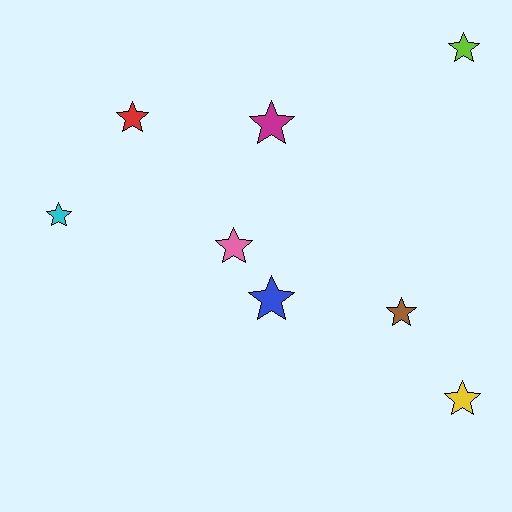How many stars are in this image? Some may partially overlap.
There are 8 stars.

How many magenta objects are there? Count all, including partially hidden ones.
There is 1 magenta object.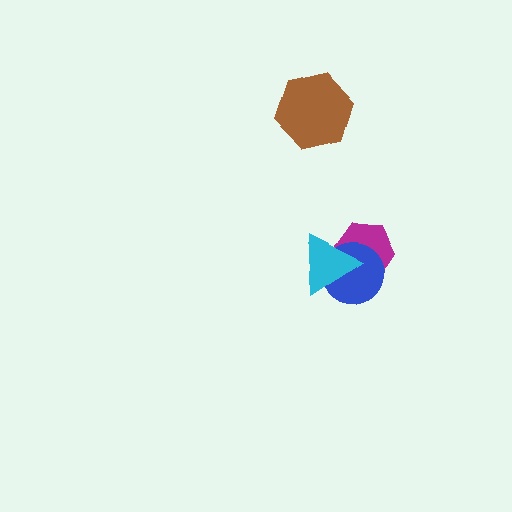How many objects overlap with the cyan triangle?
2 objects overlap with the cyan triangle.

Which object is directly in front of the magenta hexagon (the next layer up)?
The blue circle is directly in front of the magenta hexagon.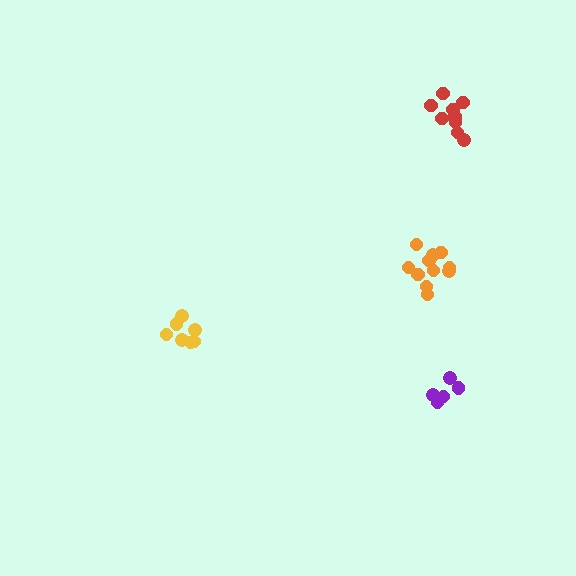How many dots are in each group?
Group 1: 7 dots, Group 2: 9 dots, Group 3: 11 dots, Group 4: 5 dots (32 total).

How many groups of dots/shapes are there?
There are 4 groups.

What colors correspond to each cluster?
The clusters are colored: yellow, red, orange, purple.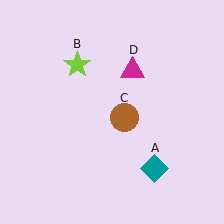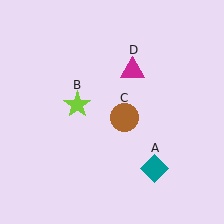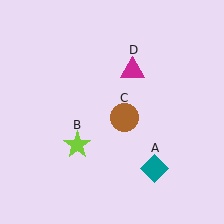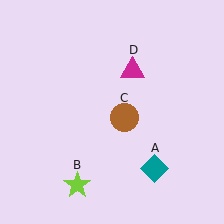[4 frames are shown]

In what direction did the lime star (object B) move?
The lime star (object B) moved down.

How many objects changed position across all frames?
1 object changed position: lime star (object B).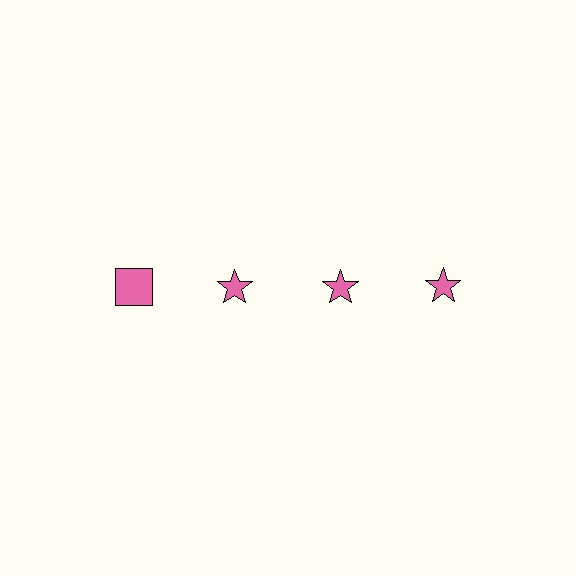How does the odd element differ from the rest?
It has a different shape: square instead of star.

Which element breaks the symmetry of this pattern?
The pink square in the top row, leftmost column breaks the symmetry. All other shapes are pink stars.